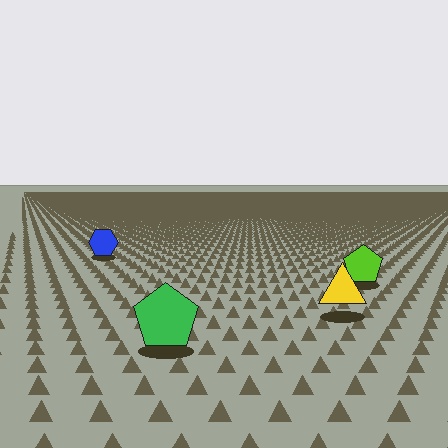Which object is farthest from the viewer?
The blue hexagon is farthest from the viewer. It appears smaller and the ground texture around it is denser.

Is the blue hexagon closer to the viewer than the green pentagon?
No. The green pentagon is closer — you can tell from the texture gradient: the ground texture is coarser near it.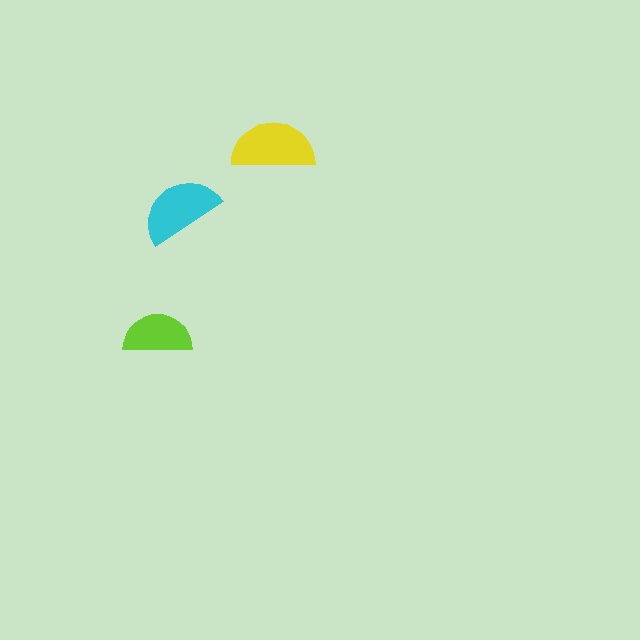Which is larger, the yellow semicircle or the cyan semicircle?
The yellow one.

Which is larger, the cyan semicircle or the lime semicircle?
The cyan one.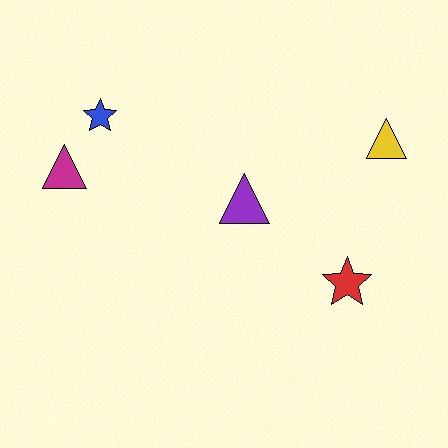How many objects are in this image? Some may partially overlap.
There are 5 objects.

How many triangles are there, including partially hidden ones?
There are 3 triangles.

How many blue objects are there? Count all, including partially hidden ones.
There is 1 blue object.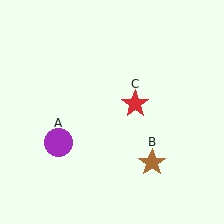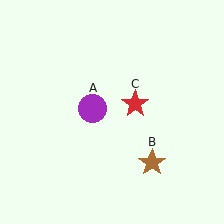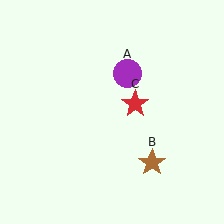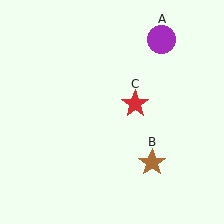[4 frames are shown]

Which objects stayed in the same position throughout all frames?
Brown star (object B) and red star (object C) remained stationary.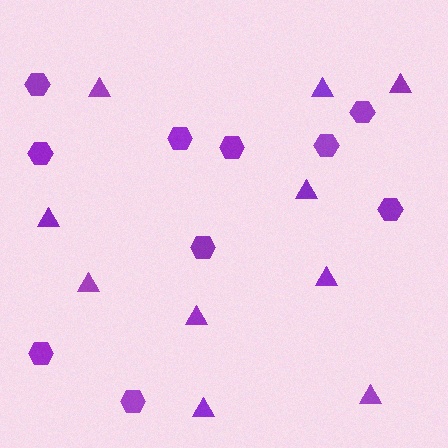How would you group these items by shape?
There are 2 groups: one group of triangles (10) and one group of hexagons (10).